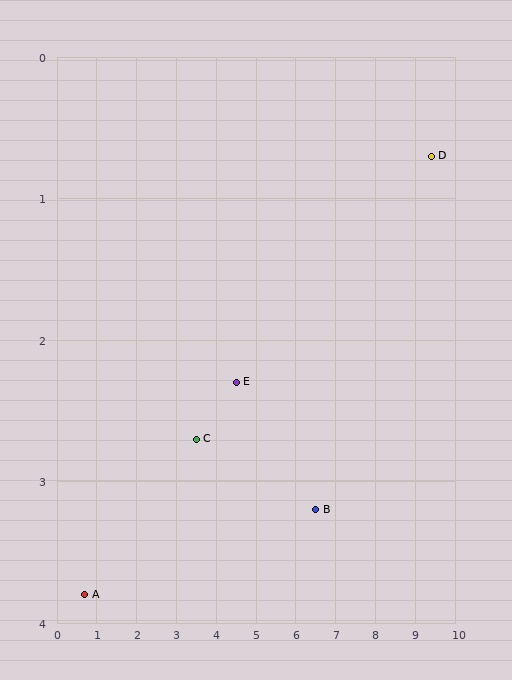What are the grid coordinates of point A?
Point A is at approximately (0.7, 3.8).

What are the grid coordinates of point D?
Point D is at approximately (9.4, 0.7).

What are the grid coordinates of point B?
Point B is at approximately (6.5, 3.2).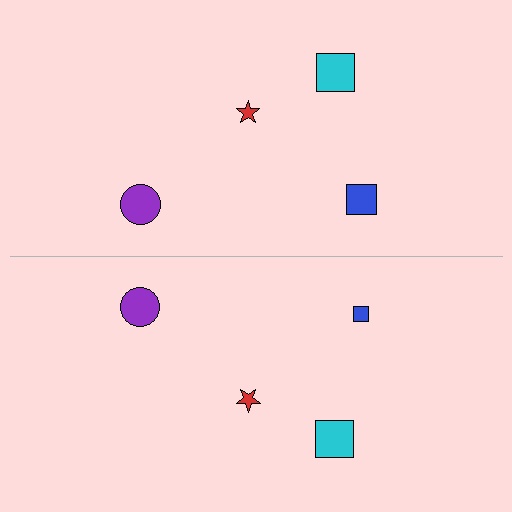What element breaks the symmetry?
The blue square on the bottom side has a different size than its mirror counterpart.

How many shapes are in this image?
There are 8 shapes in this image.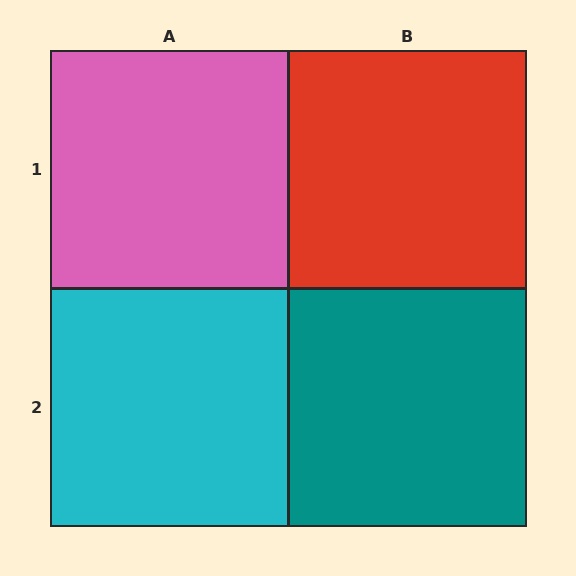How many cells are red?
1 cell is red.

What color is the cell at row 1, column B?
Red.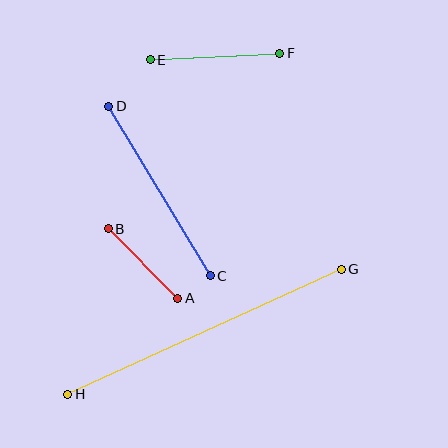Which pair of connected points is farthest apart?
Points G and H are farthest apart.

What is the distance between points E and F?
The distance is approximately 130 pixels.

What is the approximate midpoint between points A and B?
The midpoint is at approximately (143, 264) pixels.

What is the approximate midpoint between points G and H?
The midpoint is at approximately (204, 332) pixels.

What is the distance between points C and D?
The distance is approximately 198 pixels.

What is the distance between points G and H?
The distance is approximately 301 pixels.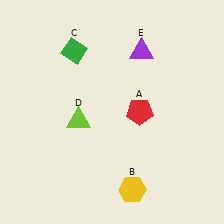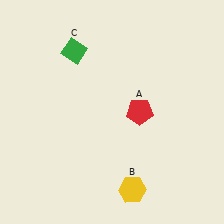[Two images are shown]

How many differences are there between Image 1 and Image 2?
There are 2 differences between the two images.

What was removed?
The lime triangle (D), the purple triangle (E) were removed in Image 2.